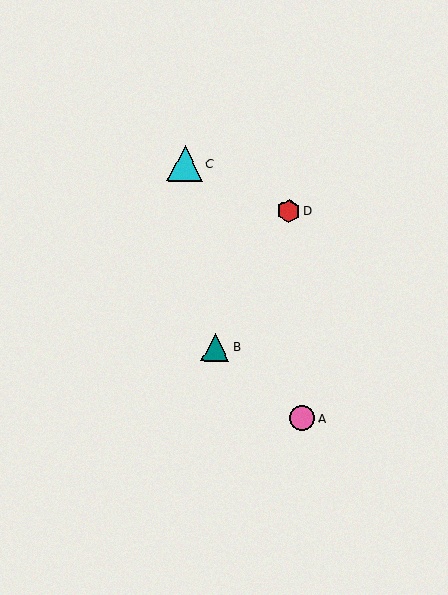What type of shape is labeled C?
Shape C is a cyan triangle.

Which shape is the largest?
The cyan triangle (labeled C) is the largest.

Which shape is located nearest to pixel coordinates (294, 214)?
The red hexagon (labeled D) at (289, 211) is nearest to that location.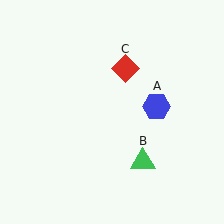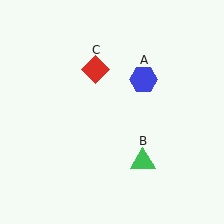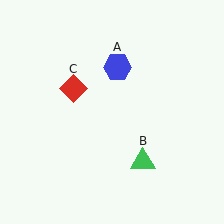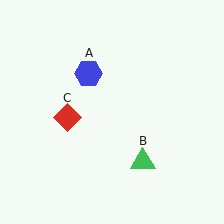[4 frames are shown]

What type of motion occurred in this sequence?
The blue hexagon (object A), red diamond (object C) rotated counterclockwise around the center of the scene.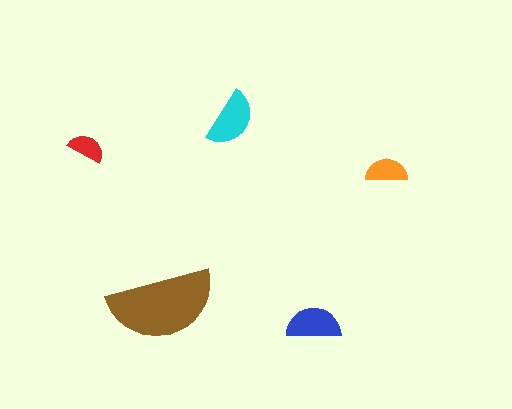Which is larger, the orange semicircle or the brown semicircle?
The brown one.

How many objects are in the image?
There are 5 objects in the image.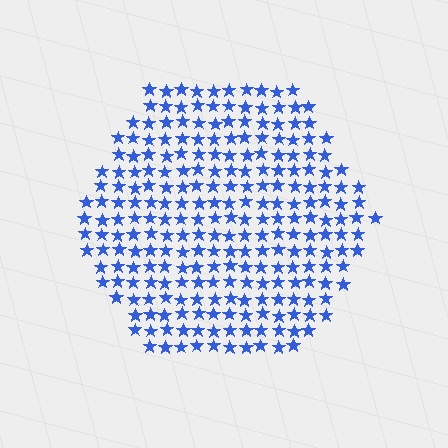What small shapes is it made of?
It is made of small stars.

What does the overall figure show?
The overall figure shows a hexagon.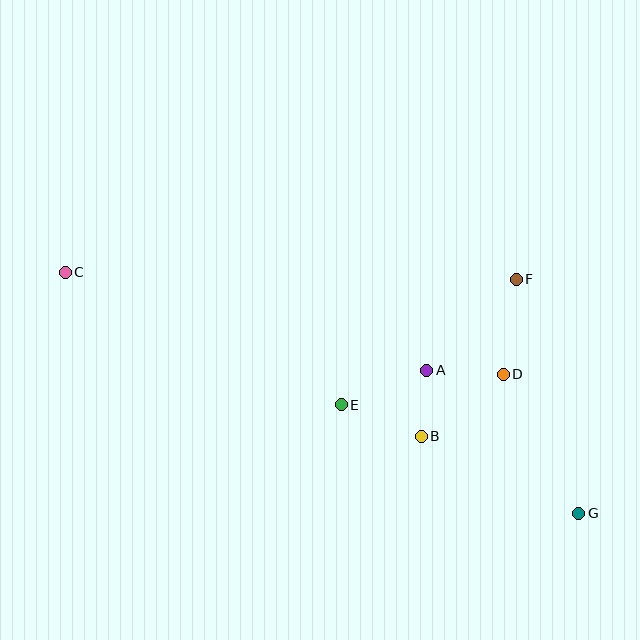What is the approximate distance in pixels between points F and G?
The distance between F and G is approximately 242 pixels.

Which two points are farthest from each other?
Points C and G are farthest from each other.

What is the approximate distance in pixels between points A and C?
The distance between A and C is approximately 375 pixels.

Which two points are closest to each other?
Points A and B are closest to each other.